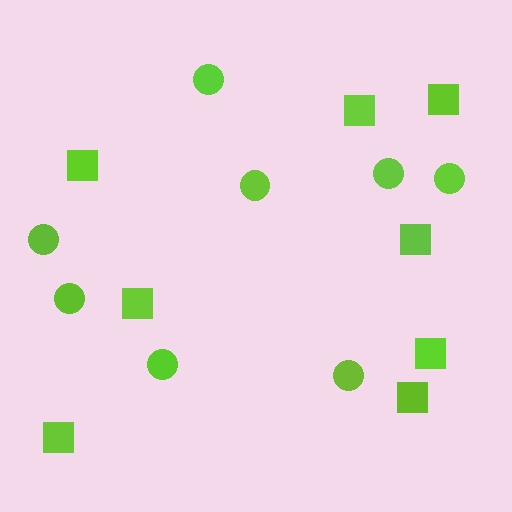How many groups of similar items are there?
There are 2 groups: one group of circles (8) and one group of squares (8).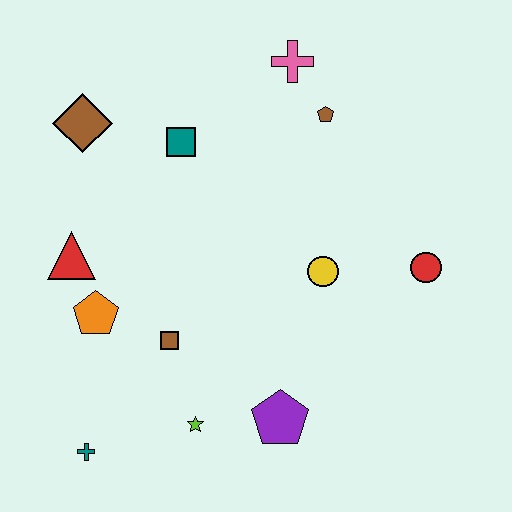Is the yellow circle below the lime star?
No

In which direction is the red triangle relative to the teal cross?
The red triangle is above the teal cross.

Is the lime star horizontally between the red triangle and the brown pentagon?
Yes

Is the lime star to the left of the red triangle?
No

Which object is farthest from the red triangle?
The red circle is farthest from the red triangle.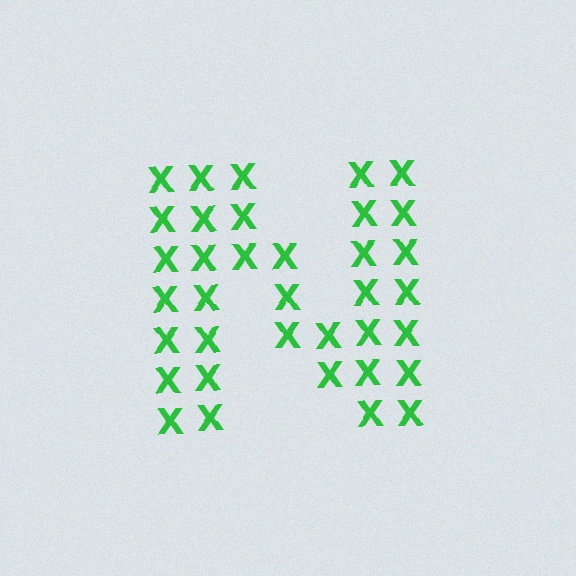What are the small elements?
The small elements are letter X's.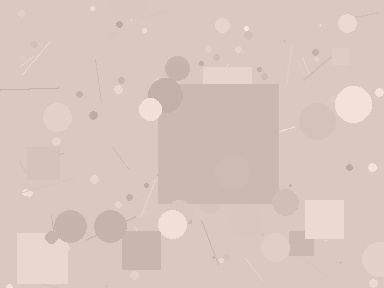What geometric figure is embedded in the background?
A square is embedded in the background.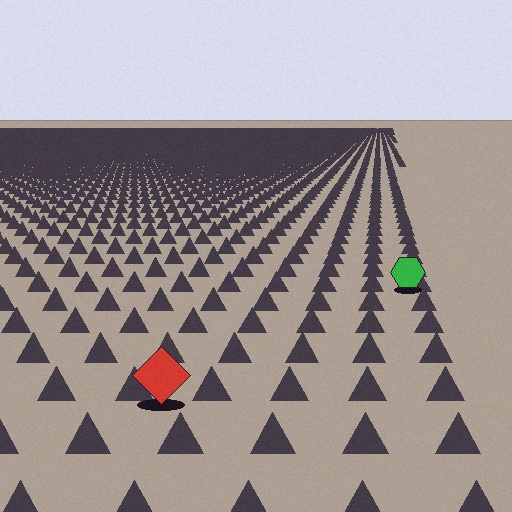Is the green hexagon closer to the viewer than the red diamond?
No. The red diamond is closer — you can tell from the texture gradient: the ground texture is coarser near it.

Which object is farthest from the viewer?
The green hexagon is farthest from the viewer. It appears smaller and the ground texture around it is denser.